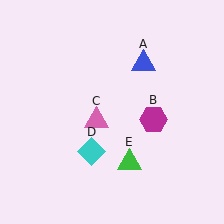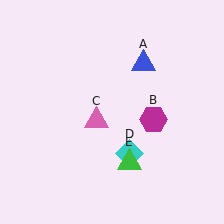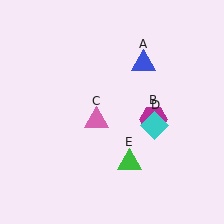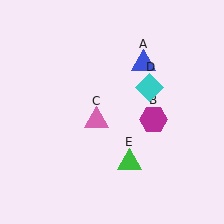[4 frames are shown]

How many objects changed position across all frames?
1 object changed position: cyan diamond (object D).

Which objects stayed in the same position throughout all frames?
Blue triangle (object A) and magenta hexagon (object B) and pink triangle (object C) and green triangle (object E) remained stationary.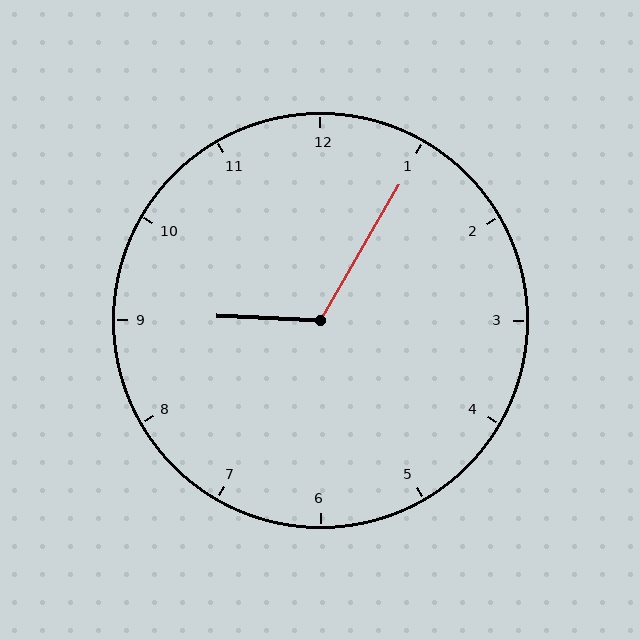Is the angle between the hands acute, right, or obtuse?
It is obtuse.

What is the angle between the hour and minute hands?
Approximately 118 degrees.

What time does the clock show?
9:05.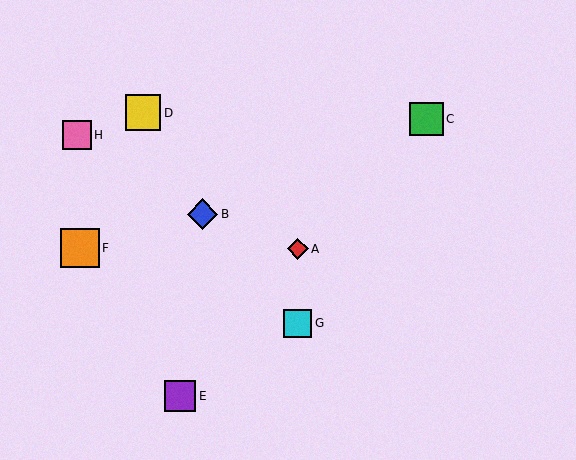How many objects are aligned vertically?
2 objects (A, G) are aligned vertically.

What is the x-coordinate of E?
Object E is at x≈180.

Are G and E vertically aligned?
No, G is at x≈298 and E is at x≈180.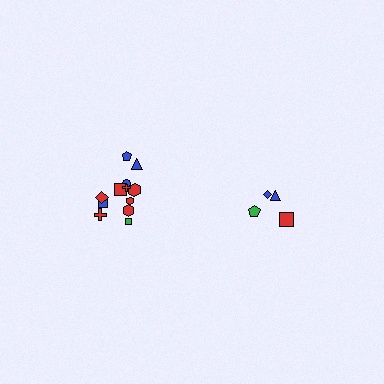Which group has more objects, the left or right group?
The left group.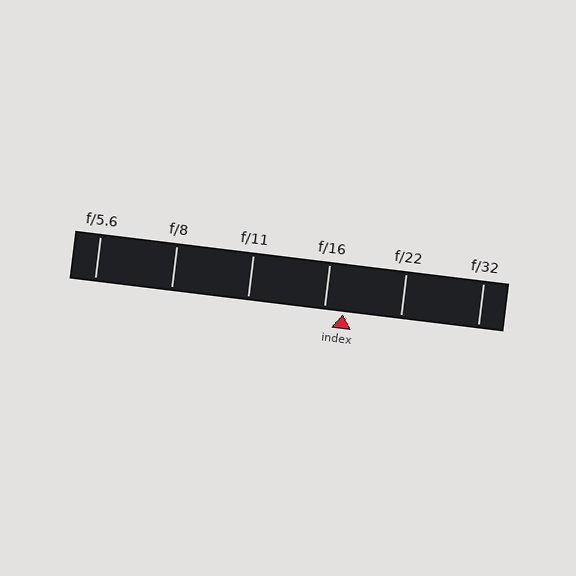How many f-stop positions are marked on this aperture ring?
There are 6 f-stop positions marked.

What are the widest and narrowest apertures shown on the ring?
The widest aperture shown is f/5.6 and the narrowest is f/32.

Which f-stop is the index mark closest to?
The index mark is closest to f/16.